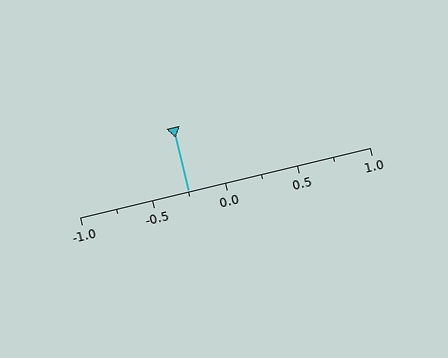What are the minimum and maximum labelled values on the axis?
The axis runs from -1.0 to 1.0.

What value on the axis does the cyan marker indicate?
The marker indicates approximately -0.25.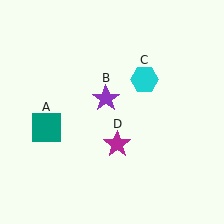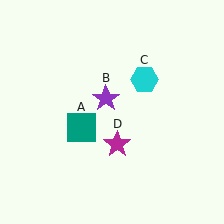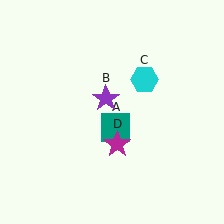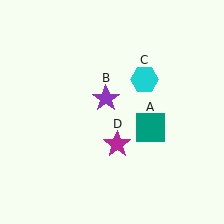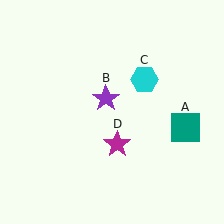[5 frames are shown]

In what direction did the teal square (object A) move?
The teal square (object A) moved right.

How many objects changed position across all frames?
1 object changed position: teal square (object A).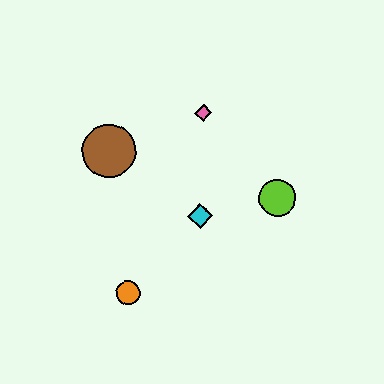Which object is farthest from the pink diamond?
The orange circle is farthest from the pink diamond.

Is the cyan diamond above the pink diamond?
No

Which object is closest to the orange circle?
The cyan diamond is closest to the orange circle.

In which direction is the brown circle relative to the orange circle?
The brown circle is above the orange circle.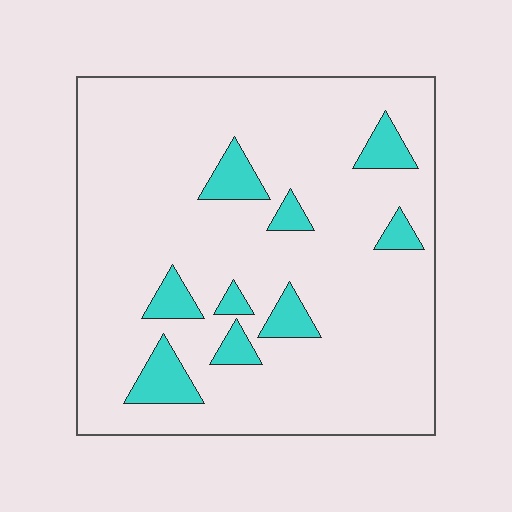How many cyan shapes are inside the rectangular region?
9.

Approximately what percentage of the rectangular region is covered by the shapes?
Approximately 10%.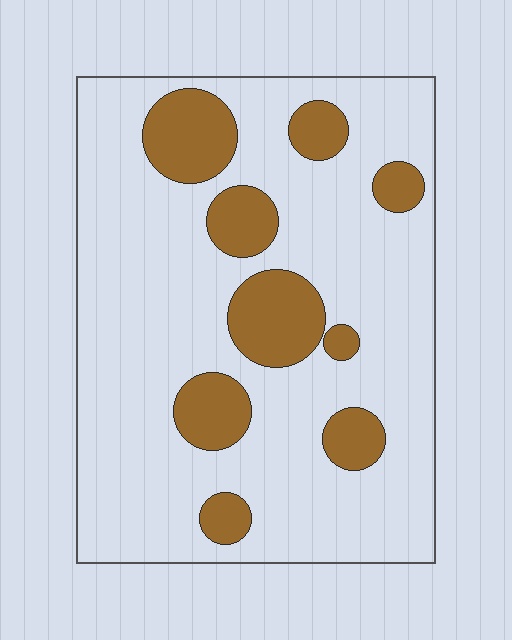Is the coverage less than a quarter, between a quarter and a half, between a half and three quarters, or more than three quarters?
Less than a quarter.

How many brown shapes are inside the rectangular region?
9.